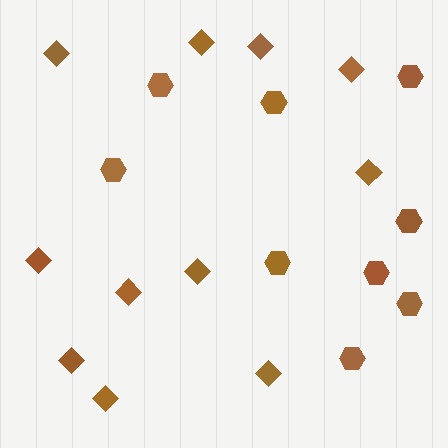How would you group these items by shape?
There are 2 groups: one group of diamonds (11) and one group of hexagons (9).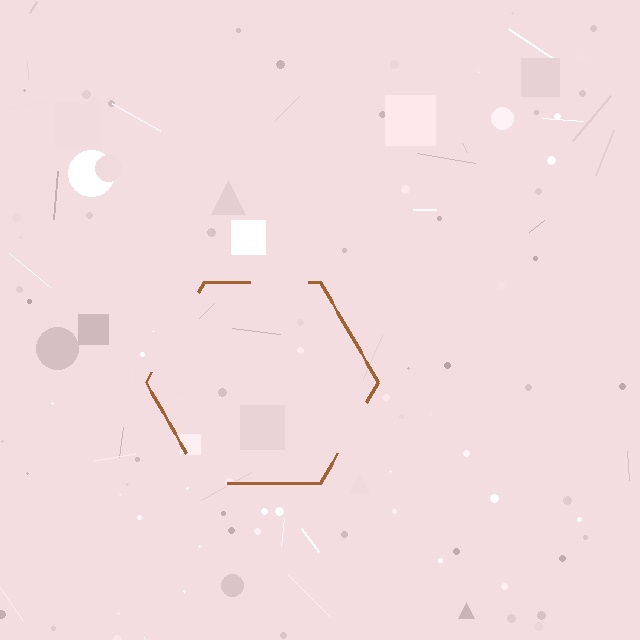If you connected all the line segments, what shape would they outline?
They would outline a hexagon.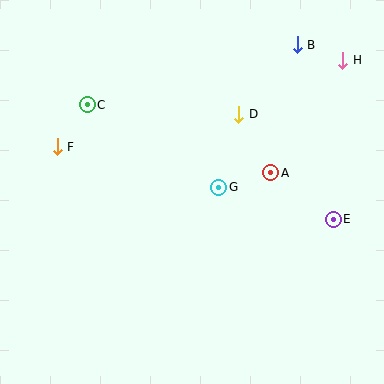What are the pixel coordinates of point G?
Point G is at (219, 187).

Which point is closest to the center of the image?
Point G at (219, 187) is closest to the center.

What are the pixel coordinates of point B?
Point B is at (297, 45).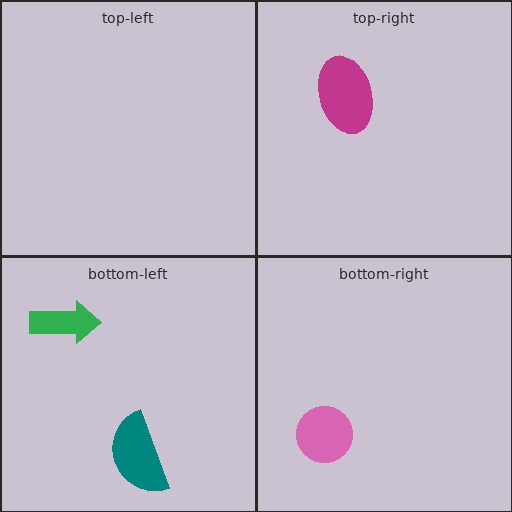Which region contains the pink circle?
The bottom-right region.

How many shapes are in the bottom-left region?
2.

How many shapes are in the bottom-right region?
1.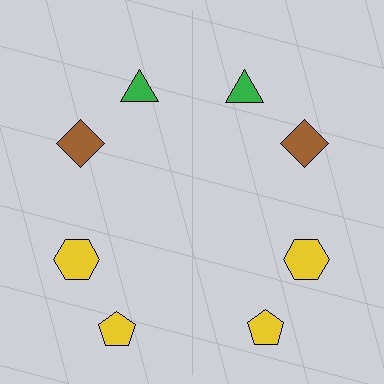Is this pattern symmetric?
Yes, this pattern has bilateral (reflection) symmetry.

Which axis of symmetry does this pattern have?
The pattern has a vertical axis of symmetry running through the center of the image.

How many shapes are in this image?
There are 8 shapes in this image.